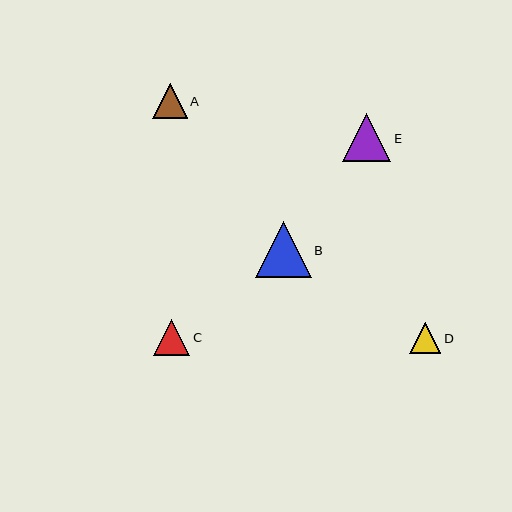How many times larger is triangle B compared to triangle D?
Triangle B is approximately 1.8 times the size of triangle D.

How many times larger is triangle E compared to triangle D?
Triangle E is approximately 1.6 times the size of triangle D.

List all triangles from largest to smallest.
From largest to smallest: B, E, C, A, D.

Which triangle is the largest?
Triangle B is the largest with a size of approximately 56 pixels.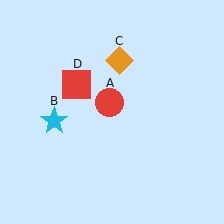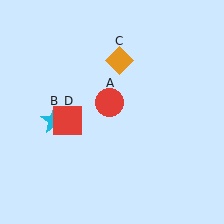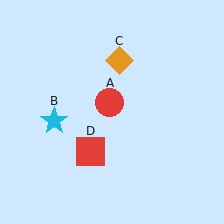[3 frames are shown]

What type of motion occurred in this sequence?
The red square (object D) rotated counterclockwise around the center of the scene.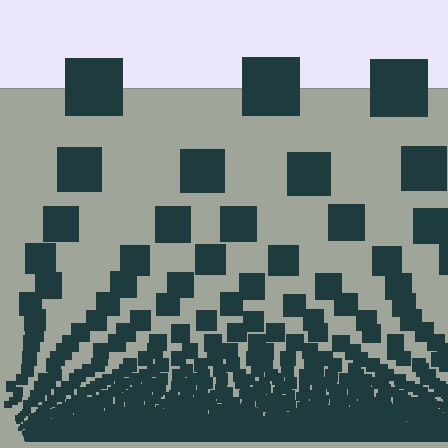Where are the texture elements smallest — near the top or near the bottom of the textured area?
Near the bottom.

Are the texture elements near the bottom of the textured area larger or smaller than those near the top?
Smaller. The gradient is inverted — elements near the bottom are smaller and denser.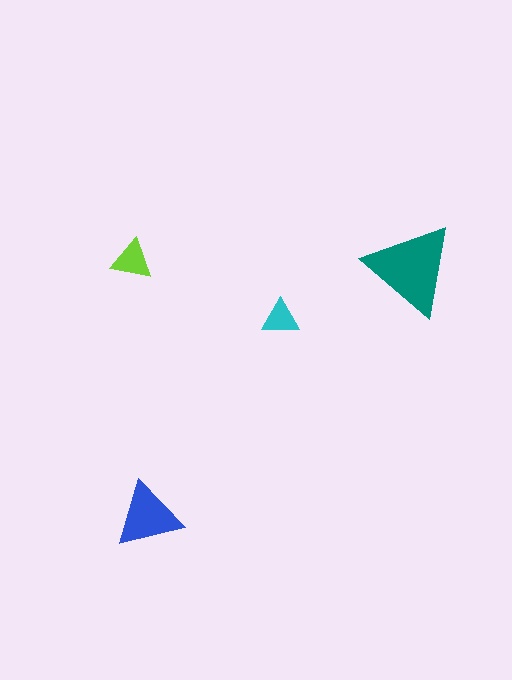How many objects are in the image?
There are 4 objects in the image.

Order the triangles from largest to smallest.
the teal one, the blue one, the lime one, the cyan one.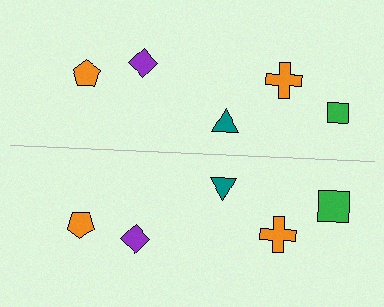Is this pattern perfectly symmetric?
No, the pattern is not perfectly symmetric. The green square on the bottom side has a different size than its mirror counterpart.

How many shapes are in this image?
There are 10 shapes in this image.